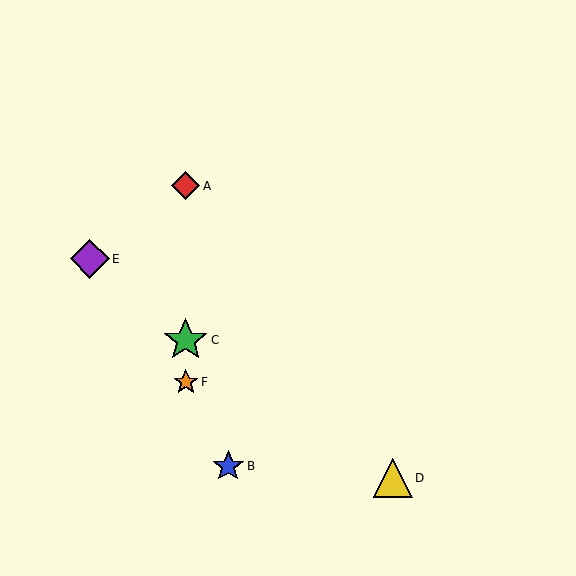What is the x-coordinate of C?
Object C is at x≈186.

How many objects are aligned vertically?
3 objects (A, C, F) are aligned vertically.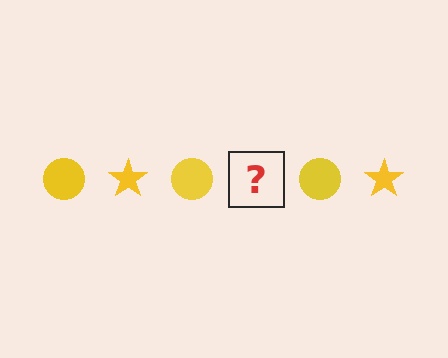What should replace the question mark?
The question mark should be replaced with a yellow star.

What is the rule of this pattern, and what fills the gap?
The rule is that the pattern cycles through circle, star shapes in yellow. The gap should be filled with a yellow star.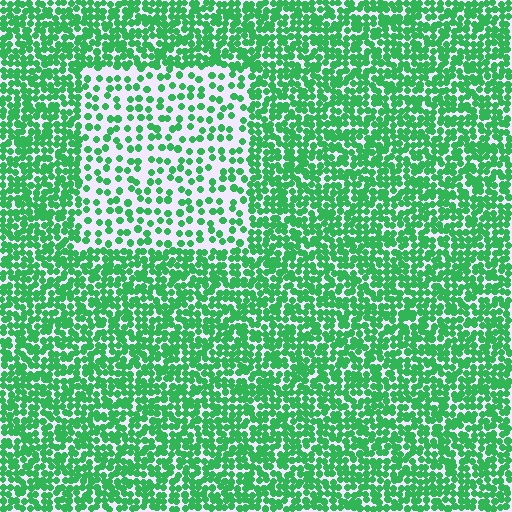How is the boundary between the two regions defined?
The boundary is defined by a change in element density (approximately 2.3x ratio). All elements are the same color, size, and shape.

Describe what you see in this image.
The image contains small green elements arranged at two different densities. A rectangle-shaped region is visible where the elements are less densely packed than the surrounding area.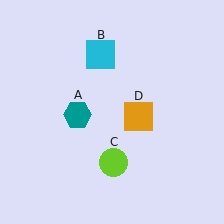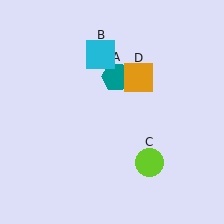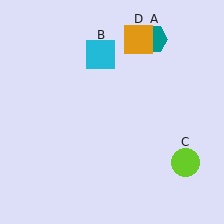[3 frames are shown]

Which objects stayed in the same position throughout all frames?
Cyan square (object B) remained stationary.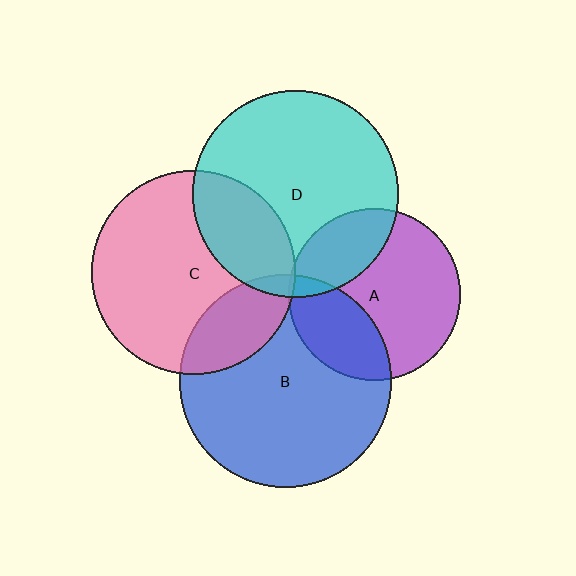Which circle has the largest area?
Circle B (blue).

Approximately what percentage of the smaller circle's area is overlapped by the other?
Approximately 25%.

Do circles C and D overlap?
Yes.